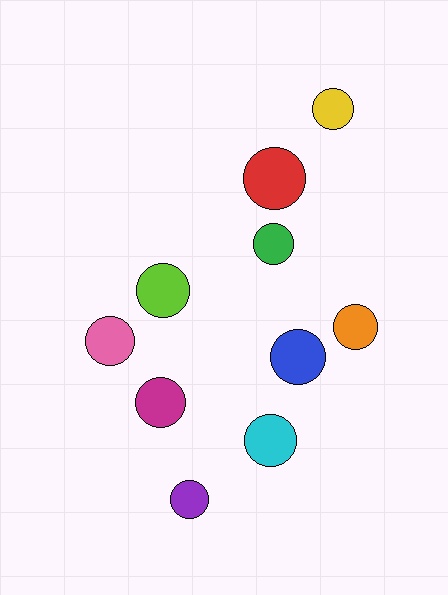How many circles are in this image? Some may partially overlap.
There are 10 circles.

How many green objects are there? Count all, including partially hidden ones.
There is 1 green object.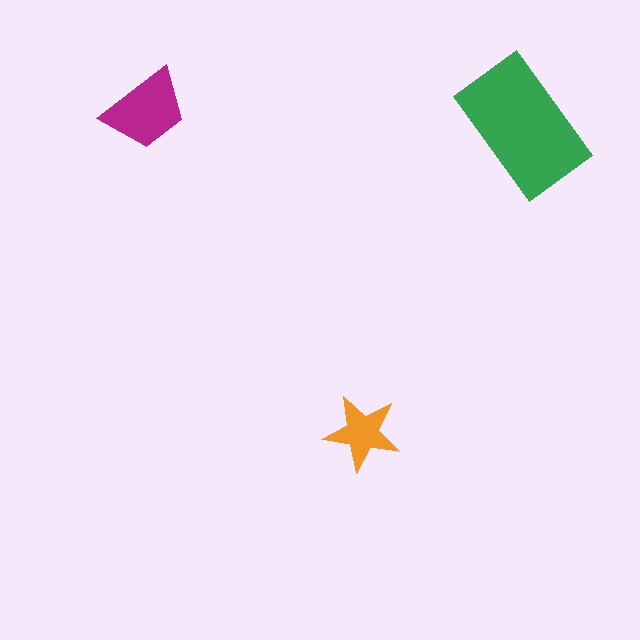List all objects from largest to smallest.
The green rectangle, the magenta trapezoid, the orange star.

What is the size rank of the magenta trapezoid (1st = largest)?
2nd.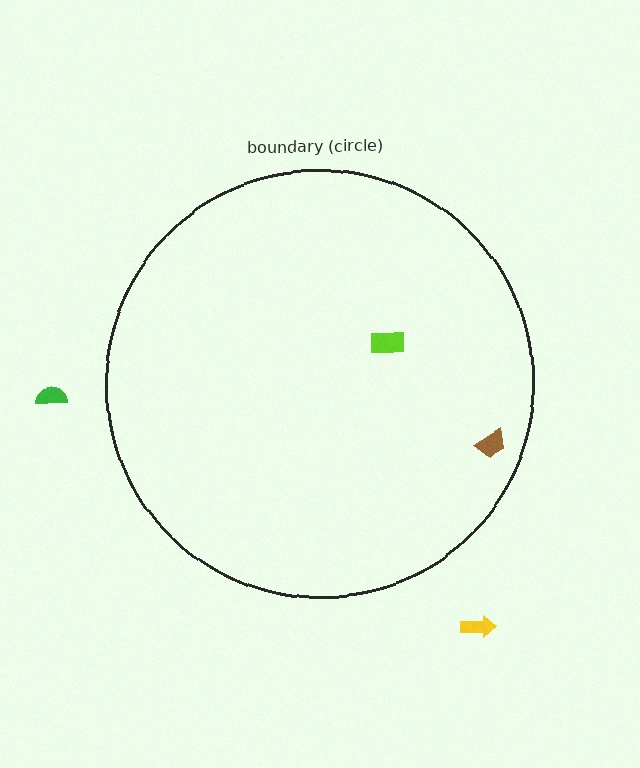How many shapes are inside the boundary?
2 inside, 2 outside.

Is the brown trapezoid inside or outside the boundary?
Inside.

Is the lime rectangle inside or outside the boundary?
Inside.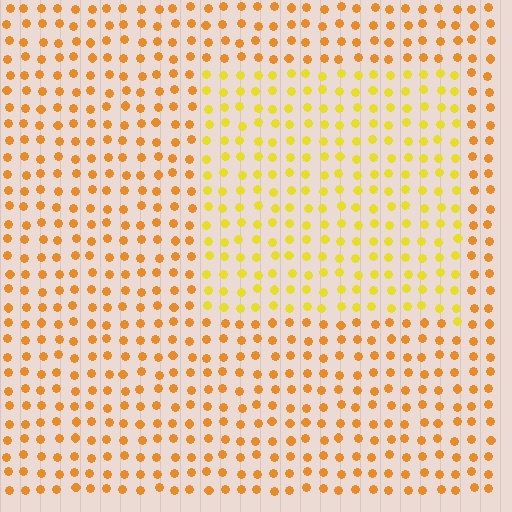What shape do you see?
I see a rectangle.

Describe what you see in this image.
The image is filled with small orange elements in a uniform arrangement. A rectangle-shaped region is visible where the elements are tinted to a slightly different hue, forming a subtle color boundary.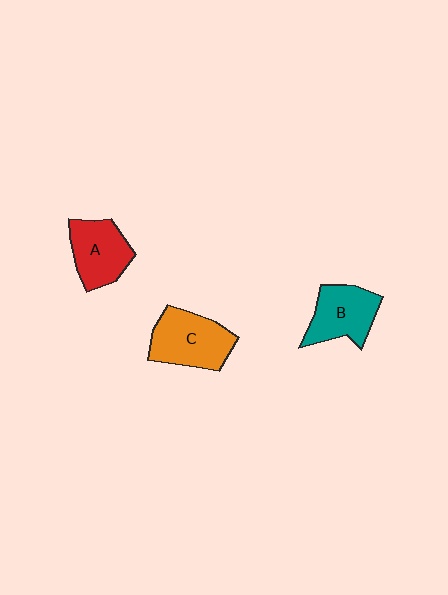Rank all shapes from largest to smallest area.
From largest to smallest: C (orange), B (teal), A (red).